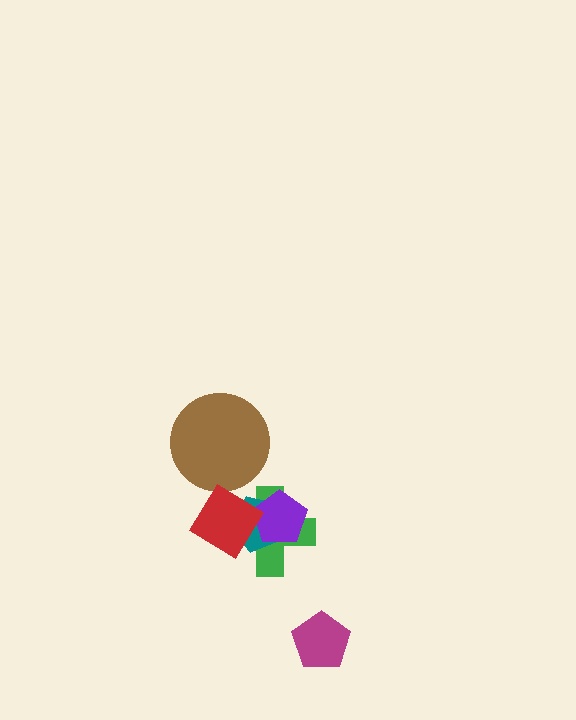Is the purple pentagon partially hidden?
Yes, it is partially covered by another shape.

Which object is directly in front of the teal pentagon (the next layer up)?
The purple pentagon is directly in front of the teal pentagon.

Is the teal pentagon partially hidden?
Yes, it is partially covered by another shape.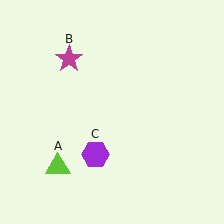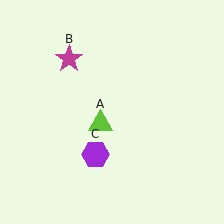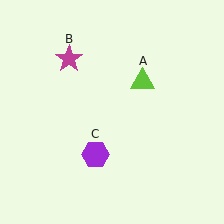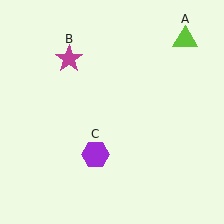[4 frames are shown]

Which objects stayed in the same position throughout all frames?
Magenta star (object B) and purple hexagon (object C) remained stationary.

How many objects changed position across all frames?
1 object changed position: lime triangle (object A).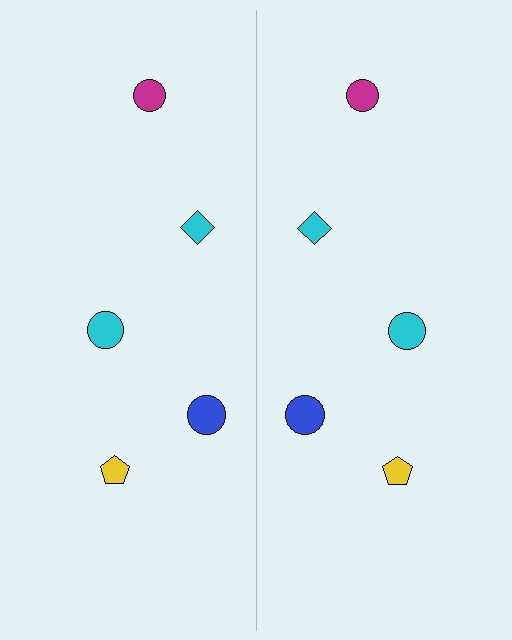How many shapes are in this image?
There are 10 shapes in this image.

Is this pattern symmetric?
Yes, this pattern has bilateral (reflection) symmetry.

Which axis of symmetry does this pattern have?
The pattern has a vertical axis of symmetry running through the center of the image.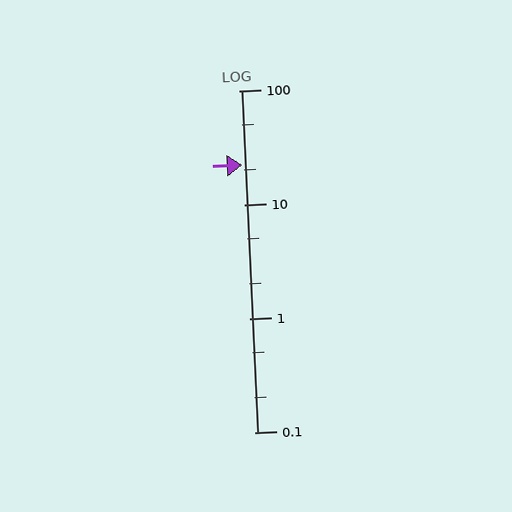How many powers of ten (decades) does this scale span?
The scale spans 3 decades, from 0.1 to 100.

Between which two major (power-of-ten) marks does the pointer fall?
The pointer is between 10 and 100.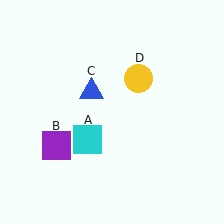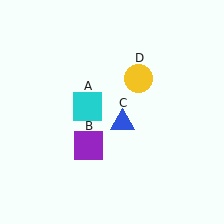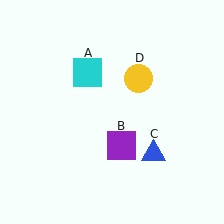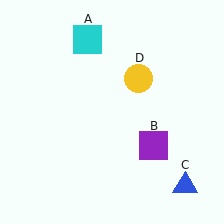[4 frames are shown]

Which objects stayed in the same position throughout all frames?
Yellow circle (object D) remained stationary.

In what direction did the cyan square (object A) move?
The cyan square (object A) moved up.